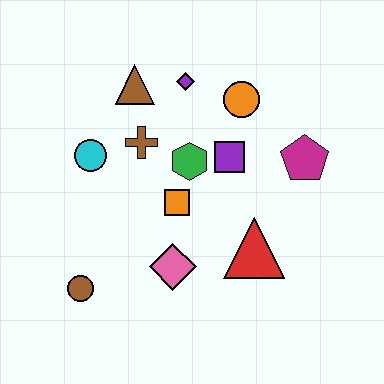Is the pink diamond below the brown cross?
Yes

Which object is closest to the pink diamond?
The orange square is closest to the pink diamond.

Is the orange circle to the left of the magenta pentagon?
Yes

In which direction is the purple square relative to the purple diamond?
The purple square is below the purple diamond.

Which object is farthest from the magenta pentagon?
The brown circle is farthest from the magenta pentagon.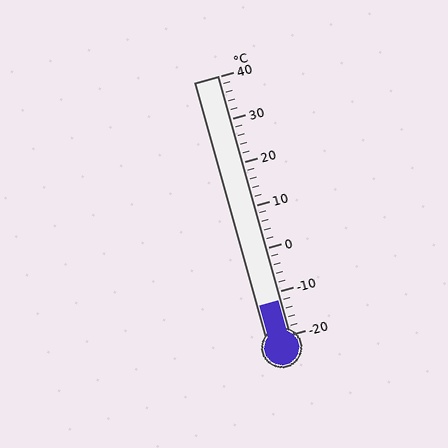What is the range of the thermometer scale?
The thermometer scale ranges from -20°C to 40°C.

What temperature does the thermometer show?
The thermometer shows approximately -12°C.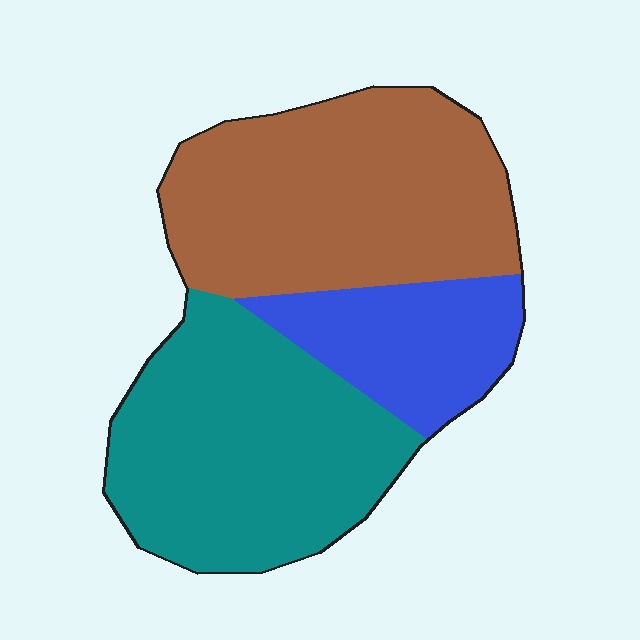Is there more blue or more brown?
Brown.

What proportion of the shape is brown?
Brown takes up about two fifths (2/5) of the shape.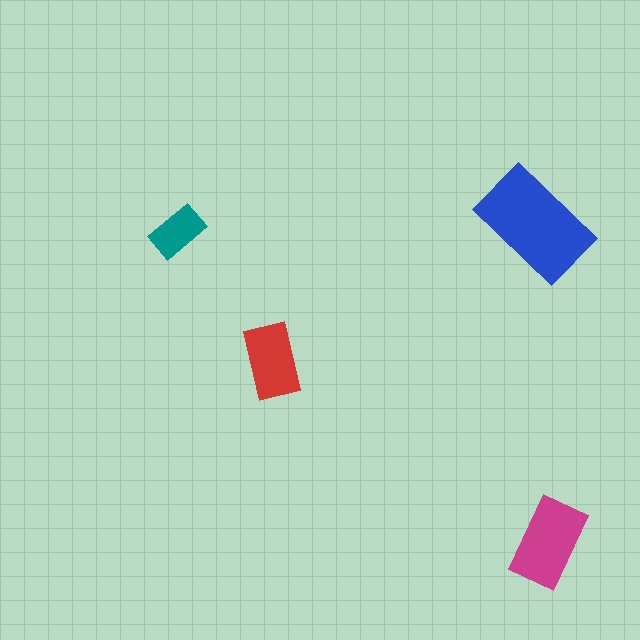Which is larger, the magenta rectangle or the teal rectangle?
The magenta one.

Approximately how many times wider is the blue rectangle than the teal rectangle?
About 2 times wider.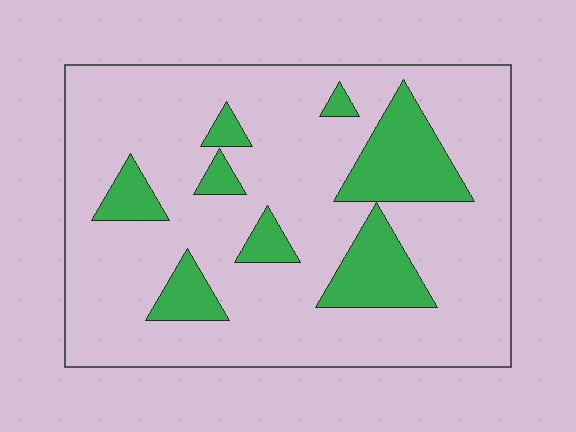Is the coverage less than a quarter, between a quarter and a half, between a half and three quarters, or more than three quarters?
Less than a quarter.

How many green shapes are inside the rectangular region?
8.